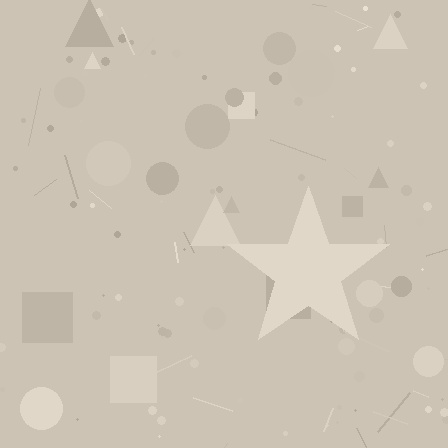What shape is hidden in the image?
A star is hidden in the image.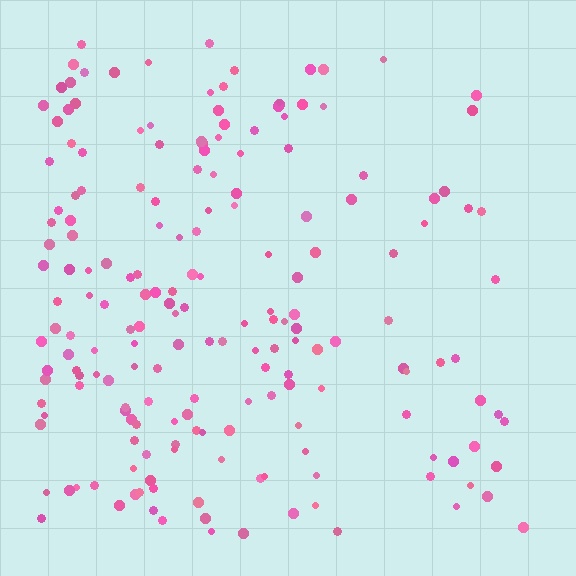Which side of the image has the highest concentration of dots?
The left.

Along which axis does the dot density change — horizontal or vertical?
Horizontal.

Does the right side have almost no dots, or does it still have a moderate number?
Still a moderate number, just noticeably fewer than the left.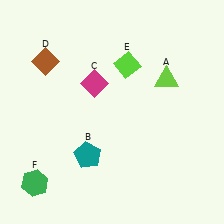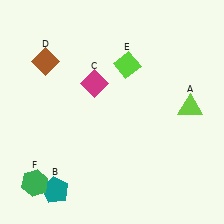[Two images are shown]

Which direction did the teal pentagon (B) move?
The teal pentagon (B) moved down.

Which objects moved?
The objects that moved are: the lime triangle (A), the teal pentagon (B).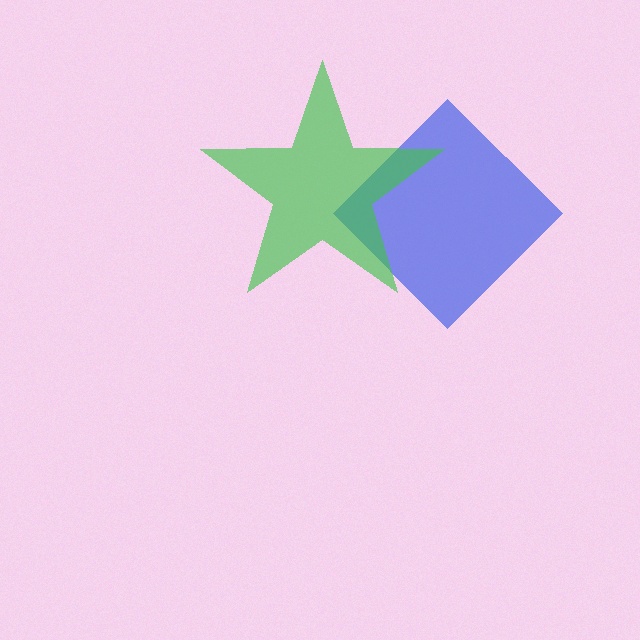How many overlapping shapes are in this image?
There are 2 overlapping shapes in the image.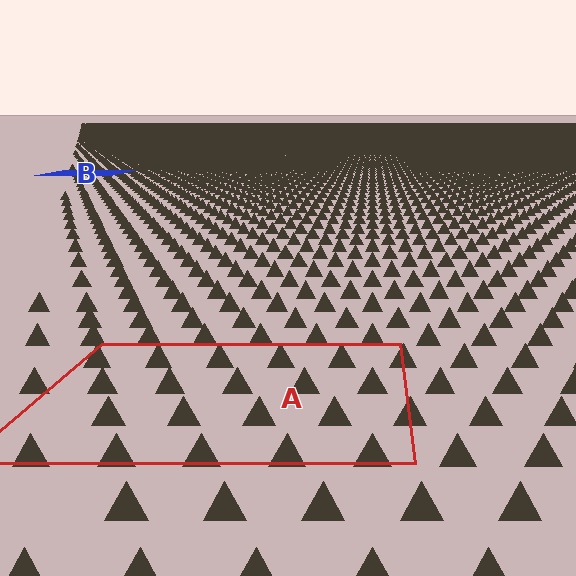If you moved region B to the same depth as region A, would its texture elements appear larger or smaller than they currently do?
They would appear larger. At a closer depth, the same texture elements are projected at a bigger on-screen size.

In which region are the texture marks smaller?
The texture marks are smaller in region B, because it is farther away.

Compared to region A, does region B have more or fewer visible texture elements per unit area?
Region B has more texture elements per unit area — they are packed more densely because it is farther away.